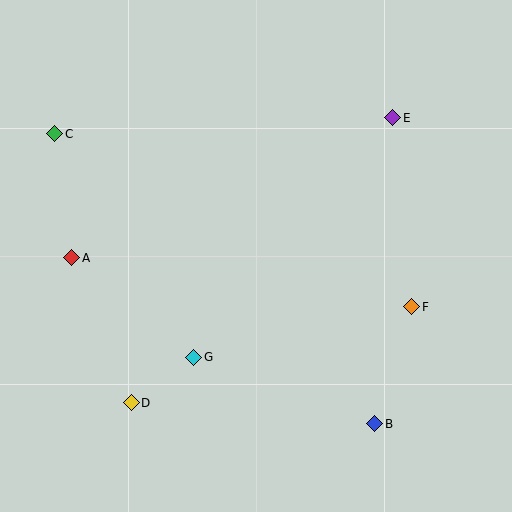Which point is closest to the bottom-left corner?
Point D is closest to the bottom-left corner.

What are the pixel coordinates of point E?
Point E is at (393, 118).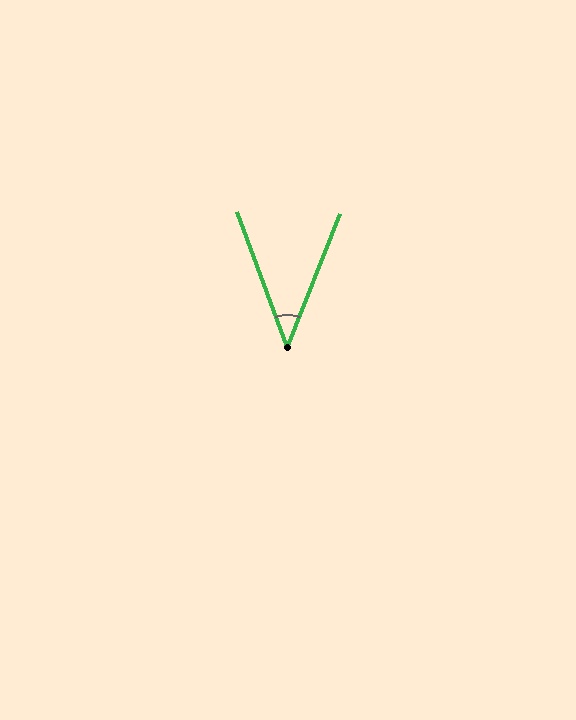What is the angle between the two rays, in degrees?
Approximately 42 degrees.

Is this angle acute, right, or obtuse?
It is acute.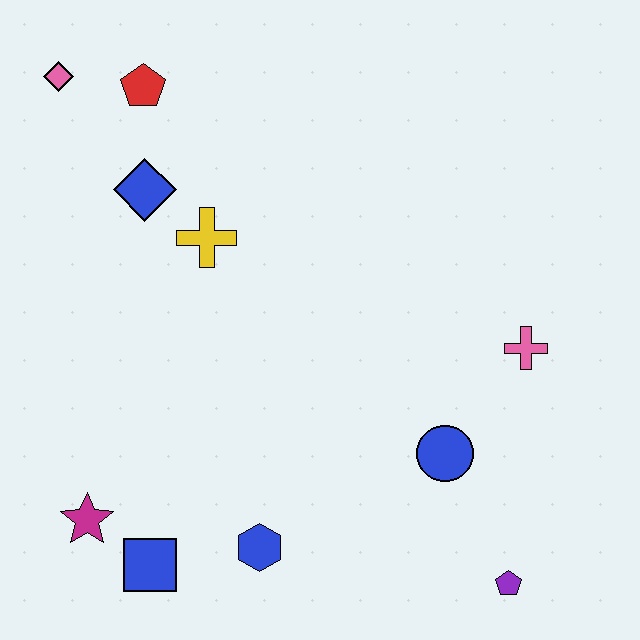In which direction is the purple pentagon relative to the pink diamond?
The purple pentagon is below the pink diamond.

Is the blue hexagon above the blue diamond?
No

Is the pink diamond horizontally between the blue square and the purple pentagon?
No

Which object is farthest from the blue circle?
The pink diamond is farthest from the blue circle.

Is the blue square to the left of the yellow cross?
Yes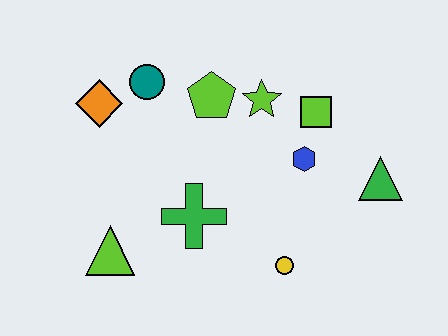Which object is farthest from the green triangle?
The orange diamond is farthest from the green triangle.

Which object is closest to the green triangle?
The blue hexagon is closest to the green triangle.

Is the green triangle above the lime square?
No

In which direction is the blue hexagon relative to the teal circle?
The blue hexagon is to the right of the teal circle.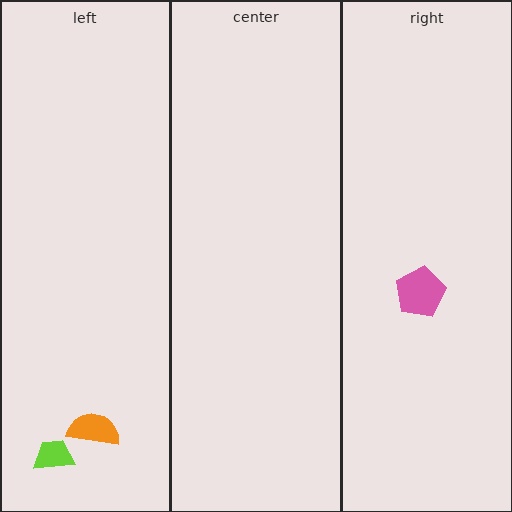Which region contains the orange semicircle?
The left region.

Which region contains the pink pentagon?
The right region.